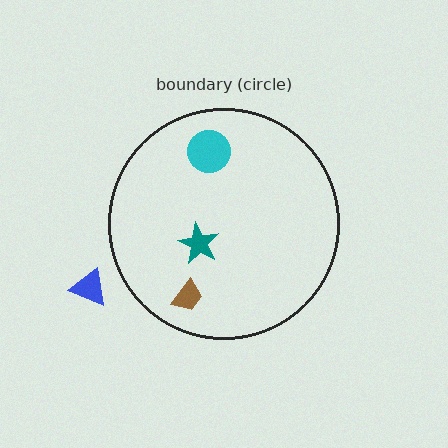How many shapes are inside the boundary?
3 inside, 1 outside.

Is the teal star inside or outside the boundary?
Inside.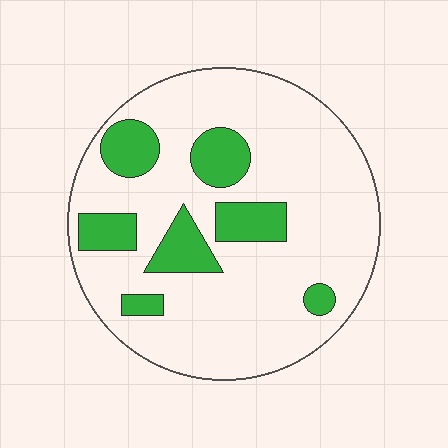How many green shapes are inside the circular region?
7.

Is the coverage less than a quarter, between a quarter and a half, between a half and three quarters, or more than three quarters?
Less than a quarter.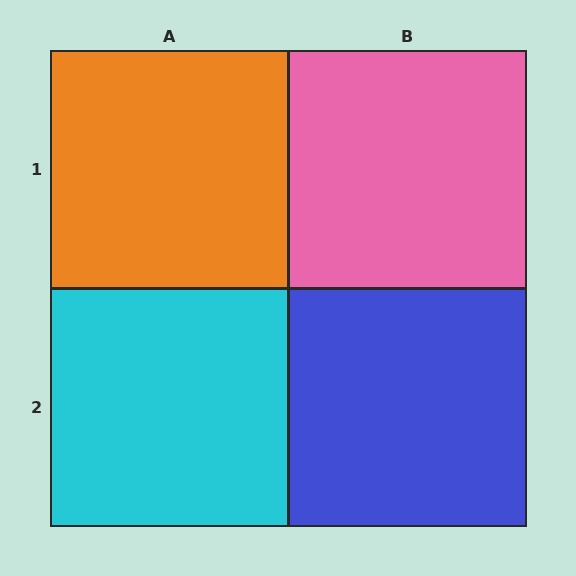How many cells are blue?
1 cell is blue.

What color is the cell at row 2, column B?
Blue.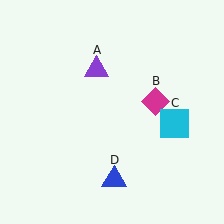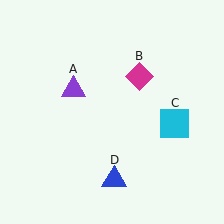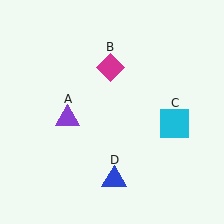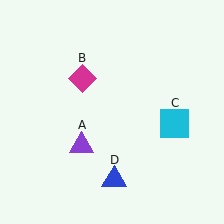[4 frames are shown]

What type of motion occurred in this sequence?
The purple triangle (object A), magenta diamond (object B) rotated counterclockwise around the center of the scene.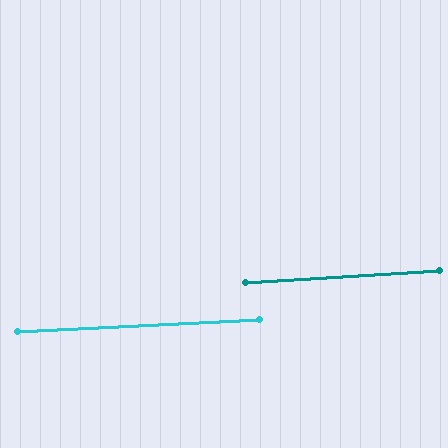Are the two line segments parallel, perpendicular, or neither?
Parallel — their directions differ by only 0.6°.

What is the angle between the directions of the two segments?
Approximately 1 degree.